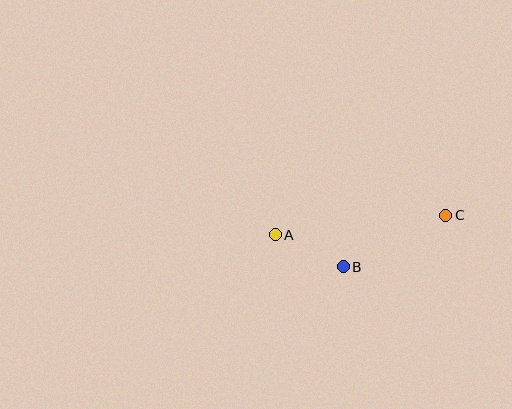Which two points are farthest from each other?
Points A and C are farthest from each other.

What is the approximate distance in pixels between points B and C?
The distance between B and C is approximately 115 pixels.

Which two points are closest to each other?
Points A and B are closest to each other.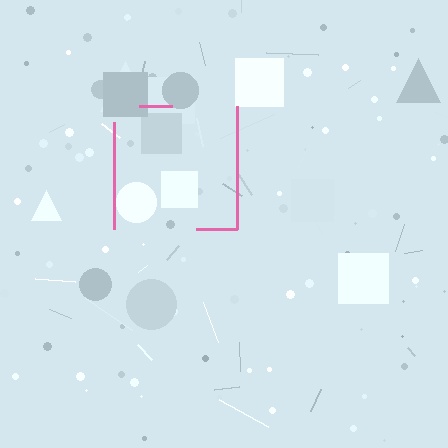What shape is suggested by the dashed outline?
The dashed outline suggests a square.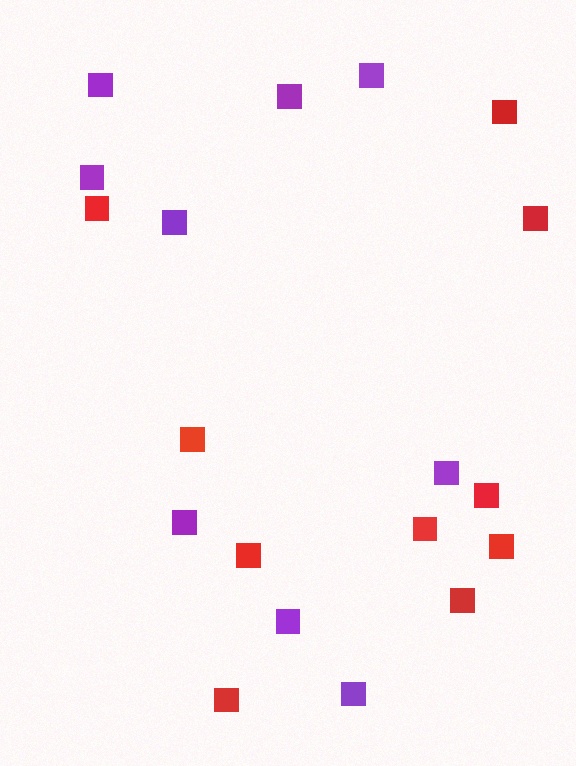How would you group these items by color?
There are 2 groups: one group of red squares (10) and one group of purple squares (9).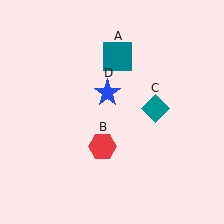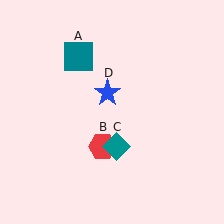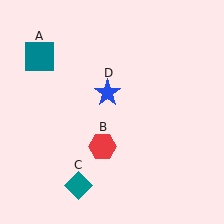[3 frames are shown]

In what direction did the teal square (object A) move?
The teal square (object A) moved left.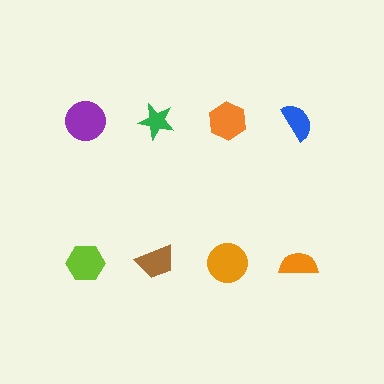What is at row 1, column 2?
A green star.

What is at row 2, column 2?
A brown trapezoid.